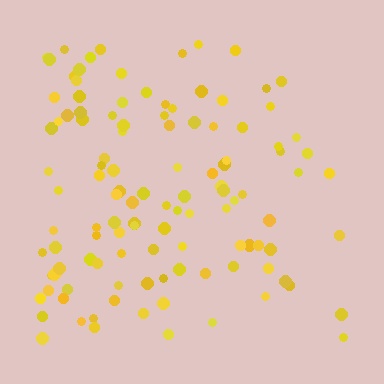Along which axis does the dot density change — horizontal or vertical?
Horizontal.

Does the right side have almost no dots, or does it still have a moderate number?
Still a moderate number, just noticeably fewer than the left.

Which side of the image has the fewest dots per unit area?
The right.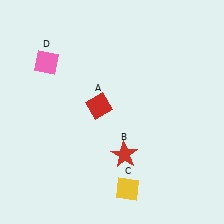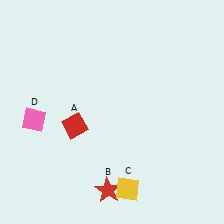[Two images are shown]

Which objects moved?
The objects that moved are: the red diamond (A), the red star (B), the pink diamond (D).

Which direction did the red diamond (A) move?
The red diamond (A) moved left.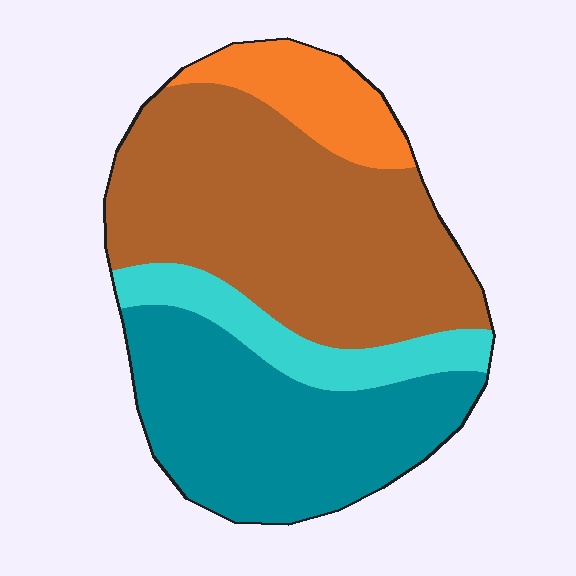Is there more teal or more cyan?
Teal.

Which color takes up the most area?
Brown, at roughly 45%.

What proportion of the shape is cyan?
Cyan covers roughly 10% of the shape.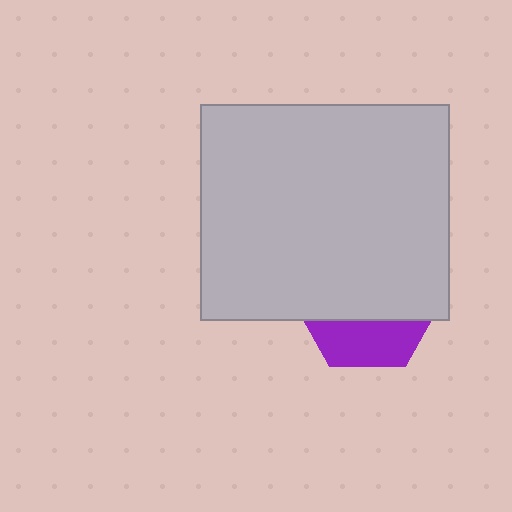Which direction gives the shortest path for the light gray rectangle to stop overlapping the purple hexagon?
Moving up gives the shortest separation.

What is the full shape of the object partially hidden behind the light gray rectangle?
The partially hidden object is a purple hexagon.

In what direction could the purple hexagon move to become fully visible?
The purple hexagon could move down. That would shift it out from behind the light gray rectangle entirely.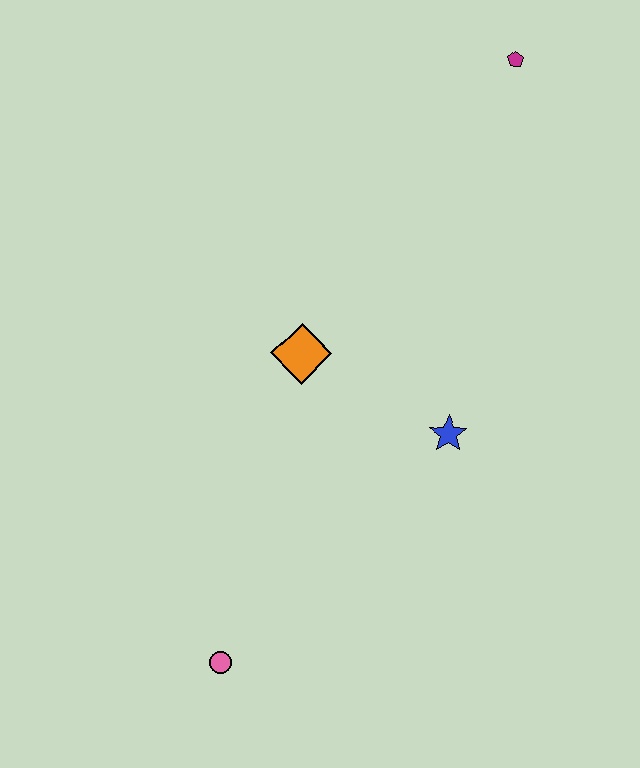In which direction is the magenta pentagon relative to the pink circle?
The magenta pentagon is above the pink circle.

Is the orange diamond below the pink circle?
No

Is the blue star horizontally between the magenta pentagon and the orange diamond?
Yes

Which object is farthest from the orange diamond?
The magenta pentagon is farthest from the orange diamond.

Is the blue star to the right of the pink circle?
Yes